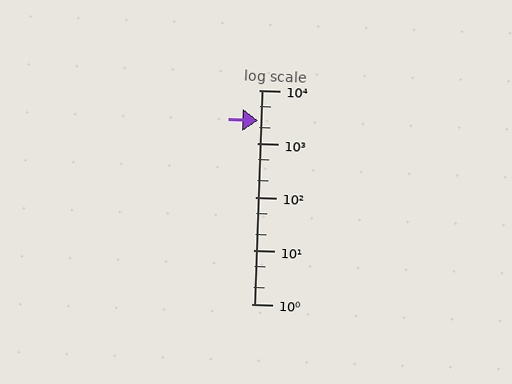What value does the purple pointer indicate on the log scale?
The pointer indicates approximately 2700.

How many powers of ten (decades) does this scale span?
The scale spans 4 decades, from 1 to 10000.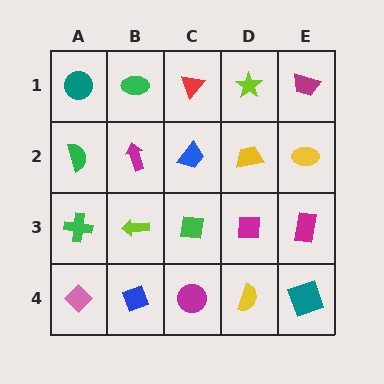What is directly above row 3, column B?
A magenta arrow.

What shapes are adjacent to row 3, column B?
A magenta arrow (row 2, column B), a blue diamond (row 4, column B), a green cross (row 3, column A), a green square (row 3, column C).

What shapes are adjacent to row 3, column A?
A green semicircle (row 2, column A), a pink diamond (row 4, column A), a lime arrow (row 3, column B).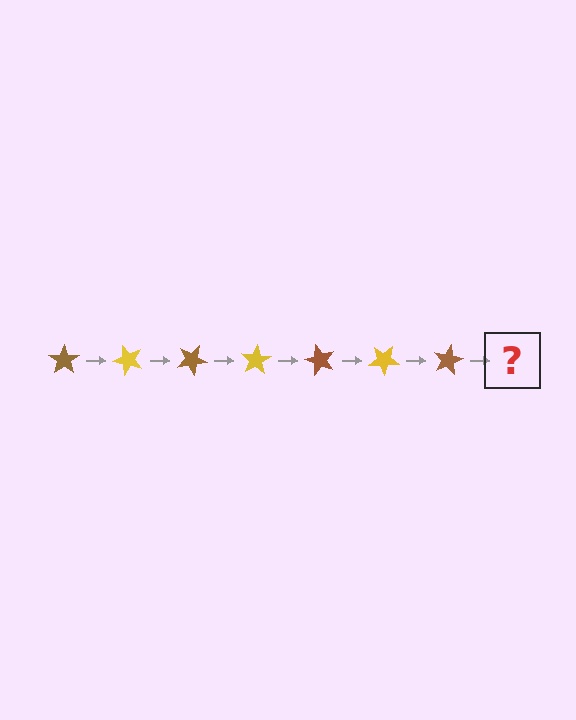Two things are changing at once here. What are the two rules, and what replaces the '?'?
The two rules are that it rotates 50 degrees each step and the color cycles through brown and yellow. The '?' should be a yellow star, rotated 350 degrees from the start.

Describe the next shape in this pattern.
It should be a yellow star, rotated 350 degrees from the start.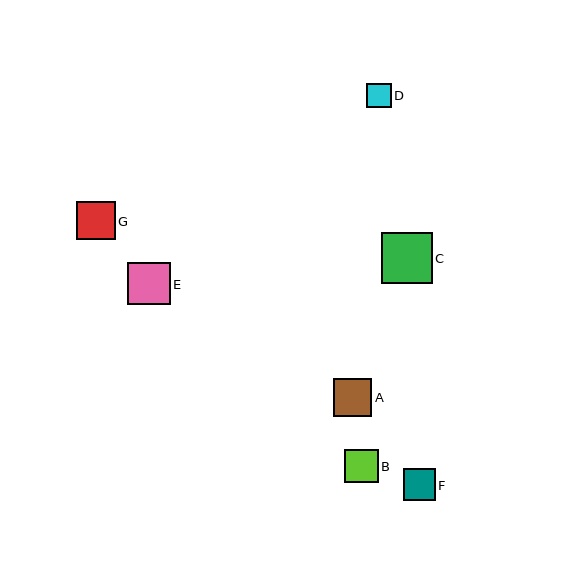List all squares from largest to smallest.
From largest to smallest: C, E, G, A, B, F, D.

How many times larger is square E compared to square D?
Square E is approximately 1.7 times the size of square D.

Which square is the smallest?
Square D is the smallest with a size of approximately 24 pixels.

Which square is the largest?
Square C is the largest with a size of approximately 51 pixels.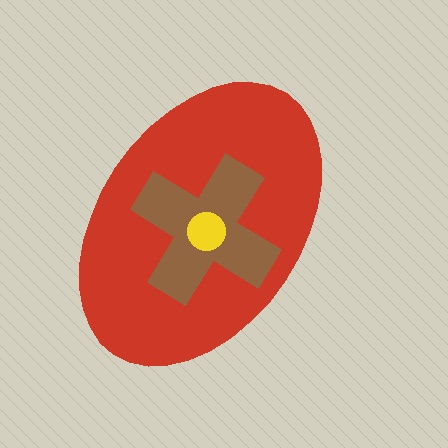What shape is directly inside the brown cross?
The yellow circle.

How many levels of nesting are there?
3.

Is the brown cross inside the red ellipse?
Yes.